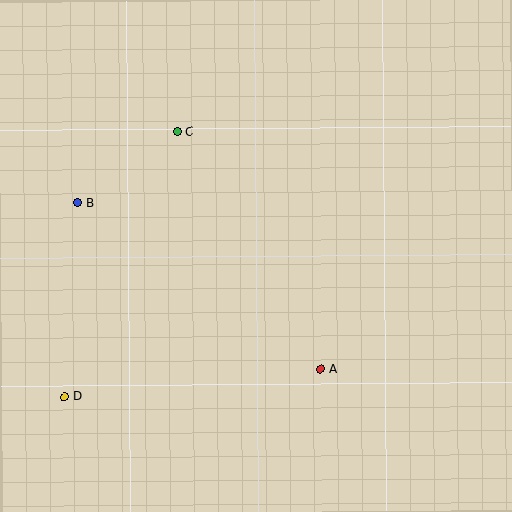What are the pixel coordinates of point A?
Point A is at (321, 369).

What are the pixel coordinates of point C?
Point C is at (177, 131).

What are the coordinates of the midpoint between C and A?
The midpoint between C and A is at (249, 250).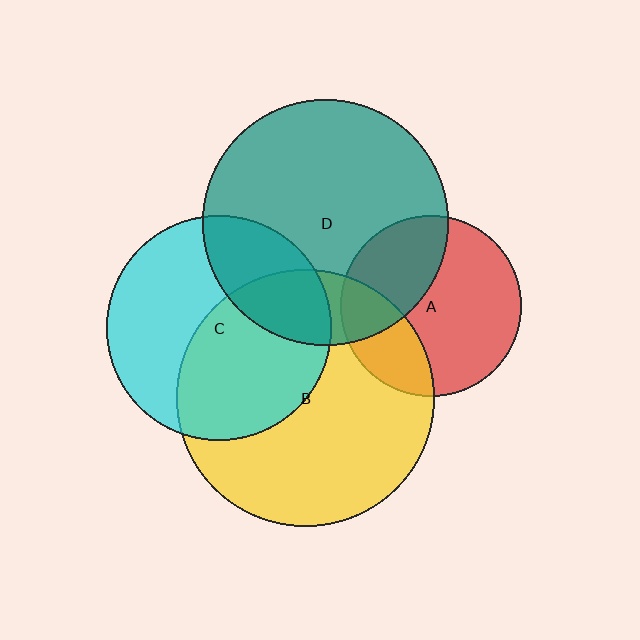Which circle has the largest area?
Circle B (yellow).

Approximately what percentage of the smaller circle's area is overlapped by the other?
Approximately 25%.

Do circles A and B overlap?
Yes.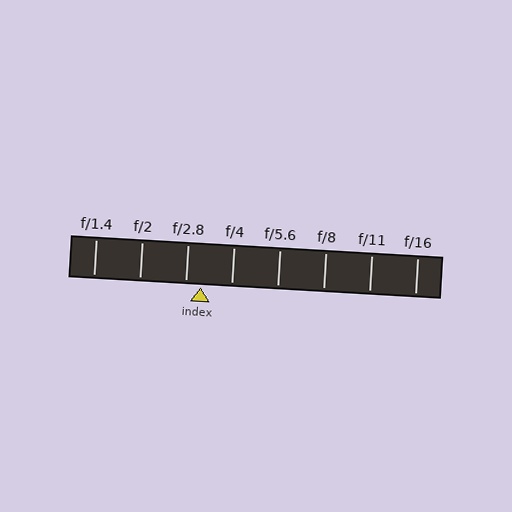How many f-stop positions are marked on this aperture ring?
There are 8 f-stop positions marked.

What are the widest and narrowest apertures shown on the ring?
The widest aperture shown is f/1.4 and the narrowest is f/16.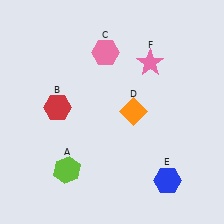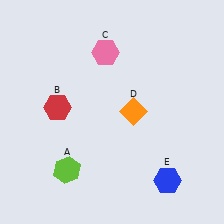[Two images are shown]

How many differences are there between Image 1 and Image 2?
There is 1 difference between the two images.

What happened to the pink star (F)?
The pink star (F) was removed in Image 2. It was in the top-right area of Image 1.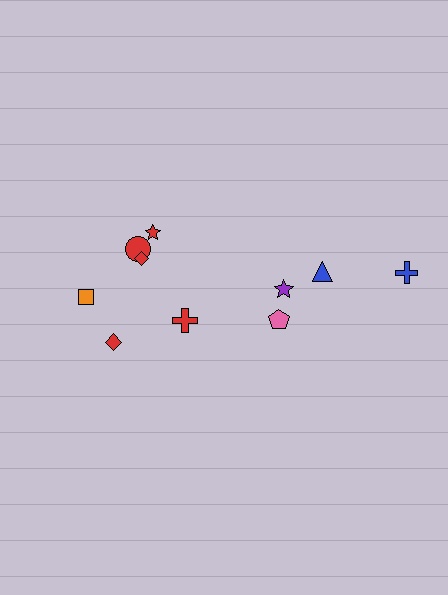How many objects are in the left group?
There are 6 objects.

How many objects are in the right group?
There are 4 objects.